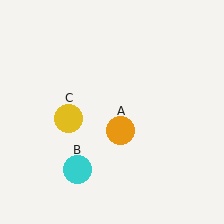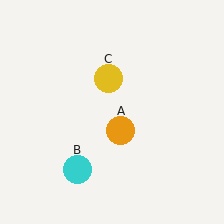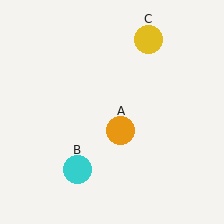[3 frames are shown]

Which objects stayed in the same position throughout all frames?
Orange circle (object A) and cyan circle (object B) remained stationary.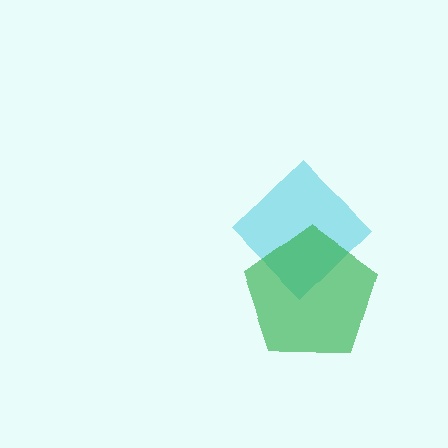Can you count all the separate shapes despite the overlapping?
Yes, there are 2 separate shapes.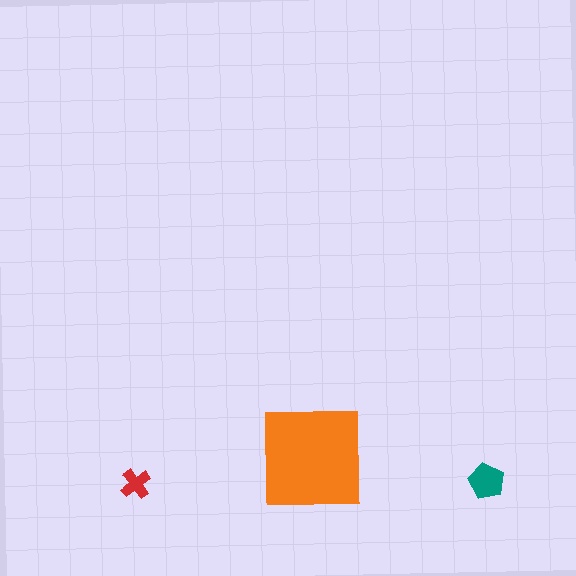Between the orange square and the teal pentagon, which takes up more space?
The orange square.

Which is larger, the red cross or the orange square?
The orange square.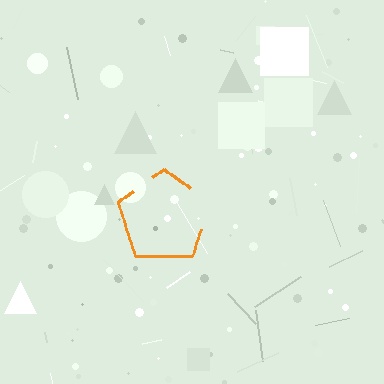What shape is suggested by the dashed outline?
The dashed outline suggests a pentagon.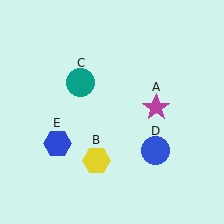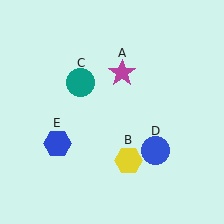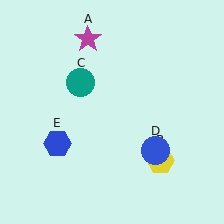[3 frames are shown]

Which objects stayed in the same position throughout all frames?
Teal circle (object C) and blue circle (object D) and blue hexagon (object E) remained stationary.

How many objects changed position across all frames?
2 objects changed position: magenta star (object A), yellow hexagon (object B).